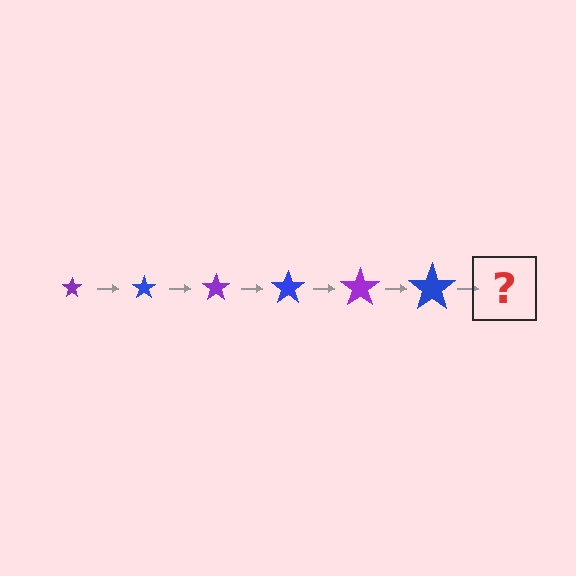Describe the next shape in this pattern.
It should be a purple star, larger than the previous one.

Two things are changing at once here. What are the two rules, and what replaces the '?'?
The two rules are that the star grows larger each step and the color cycles through purple and blue. The '?' should be a purple star, larger than the previous one.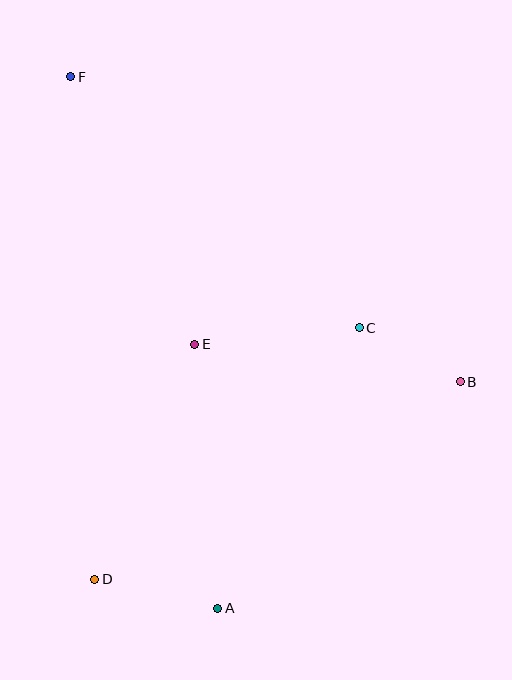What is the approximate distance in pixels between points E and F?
The distance between E and F is approximately 295 pixels.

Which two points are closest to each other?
Points B and C are closest to each other.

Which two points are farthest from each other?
Points A and F are farthest from each other.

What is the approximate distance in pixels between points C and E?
The distance between C and E is approximately 165 pixels.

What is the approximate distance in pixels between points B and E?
The distance between B and E is approximately 268 pixels.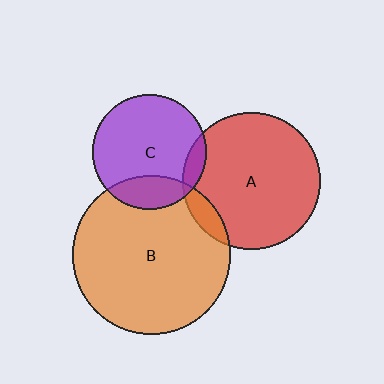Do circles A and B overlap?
Yes.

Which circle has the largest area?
Circle B (orange).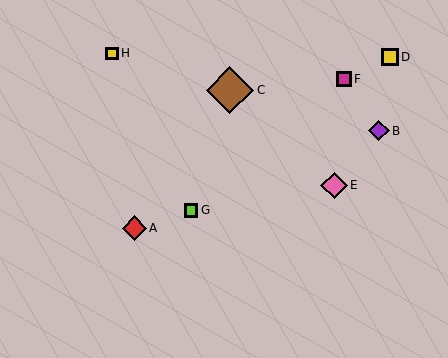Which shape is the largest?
The brown diamond (labeled C) is the largest.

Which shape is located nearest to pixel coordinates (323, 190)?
The pink diamond (labeled E) at (334, 185) is nearest to that location.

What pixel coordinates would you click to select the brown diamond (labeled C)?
Click at (230, 90) to select the brown diamond C.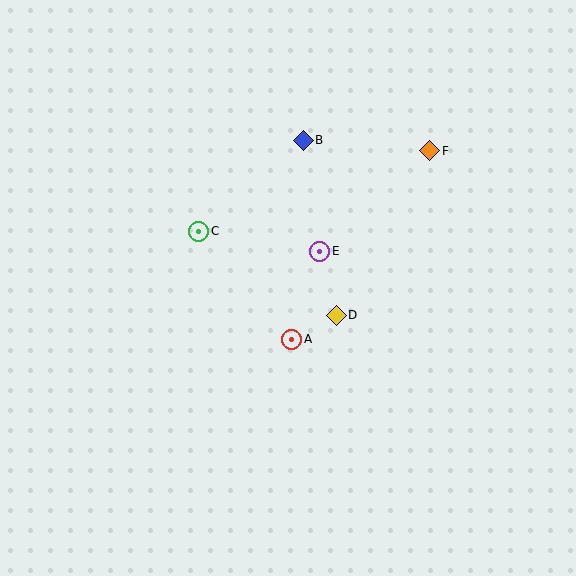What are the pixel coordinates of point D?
Point D is at (336, 315).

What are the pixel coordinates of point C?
Point C is at (199, 231).